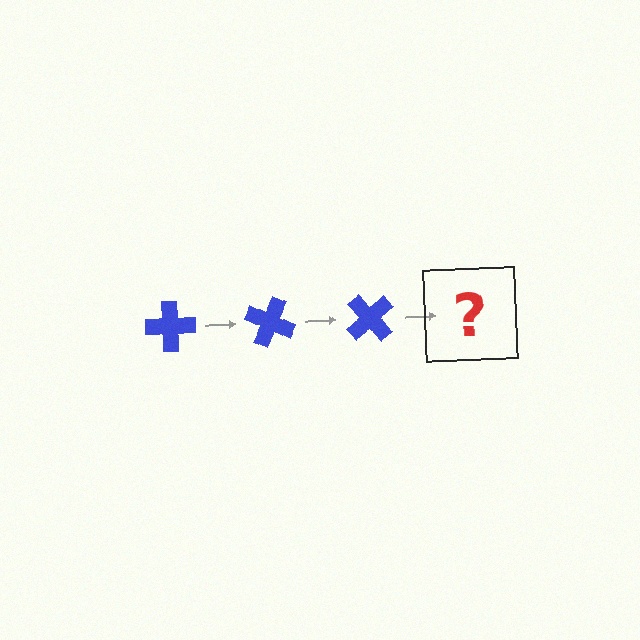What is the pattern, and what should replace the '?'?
The pattern is that the cross rotates 25 degrees each step. The '?' should be a blue cross rotated 75 degrees.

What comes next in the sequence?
The next element should be a blue cross rotated 75 degrees.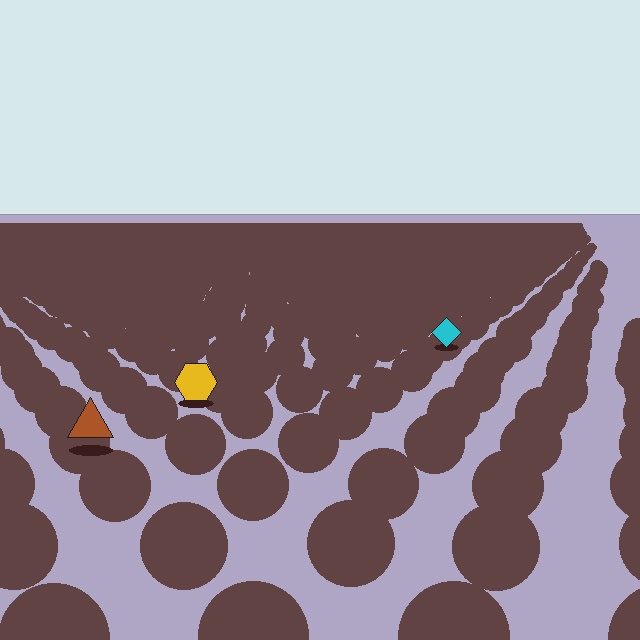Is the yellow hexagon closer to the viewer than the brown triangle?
No. The brown triangle is closer — you can tell from the texture gradient: the ground texture is coarser near it.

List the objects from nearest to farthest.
From nearest to farthest: the brown triangle, the yellow hexagon, the cyan diamond.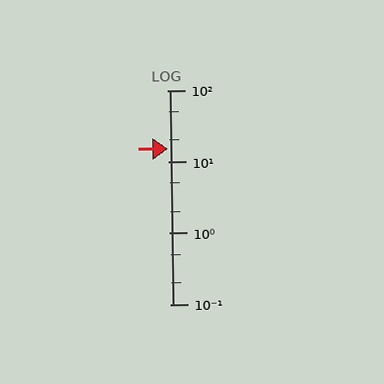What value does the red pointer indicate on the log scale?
The pointer indicates approximately 15.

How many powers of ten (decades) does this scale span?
The scale spans 3 decades, from 0.1 to 100.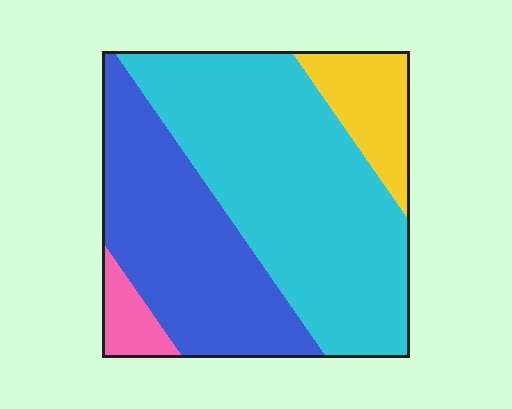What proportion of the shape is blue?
Blue takes up between a third and a half of the shape.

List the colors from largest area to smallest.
From largest to smallest: cyan, blue, yellow, pink.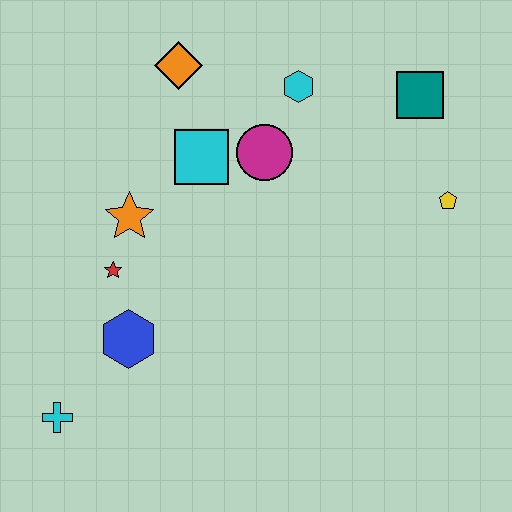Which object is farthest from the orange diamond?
The cyan cross is farthest from the orange diamond.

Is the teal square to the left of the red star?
No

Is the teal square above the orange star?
Yes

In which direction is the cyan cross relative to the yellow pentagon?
The cyan cross is to the left of the yellow pentagon.